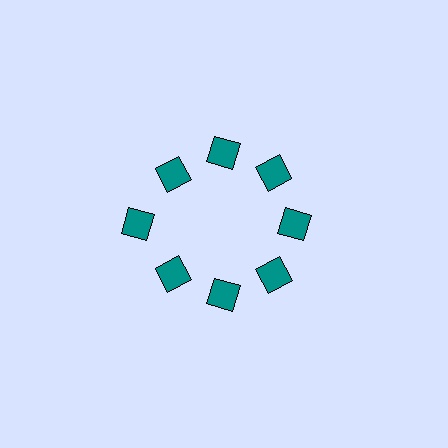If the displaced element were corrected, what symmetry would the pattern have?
It would have 8-fold rotational symmetry — the pattern would map onto itself every 45 degrees.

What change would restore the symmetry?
The symmetry would be restored by moving it inward, back onto the ring so that all 8 squares sit at equal angles and equal distance from the center.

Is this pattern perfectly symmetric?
No. The 8 teal squares are arranged in a ring, but one element near the 9 o'clock position is pushed outward from the center, breaking the 8-fold rotational symmetry.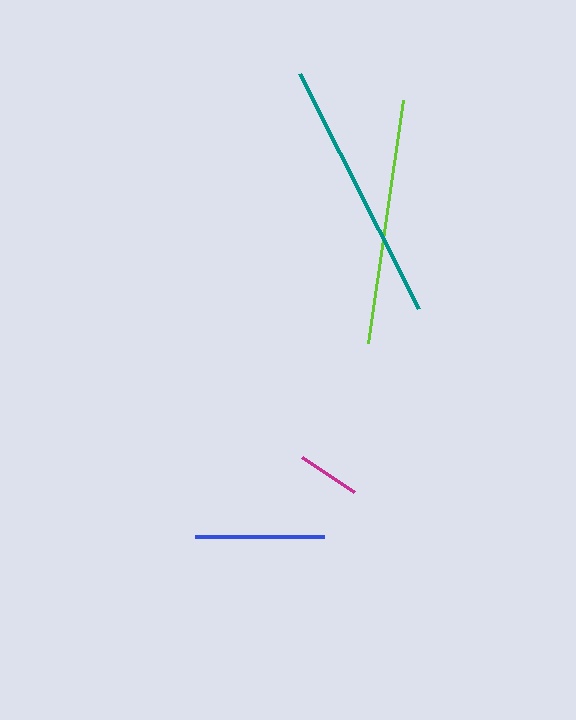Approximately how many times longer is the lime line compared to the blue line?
The lime line is approximately 1.9 times the length of the blue line.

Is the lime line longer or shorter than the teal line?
The teal line is longer than the lime line.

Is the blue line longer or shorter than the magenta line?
The blue line is longer than the magenta line.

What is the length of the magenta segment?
The magenta segment is approximately 63 pixels long.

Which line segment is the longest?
The teal line is the longest at approximately 263 pixels.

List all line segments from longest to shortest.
From longest to shortest: teal, lime, blue, magenta.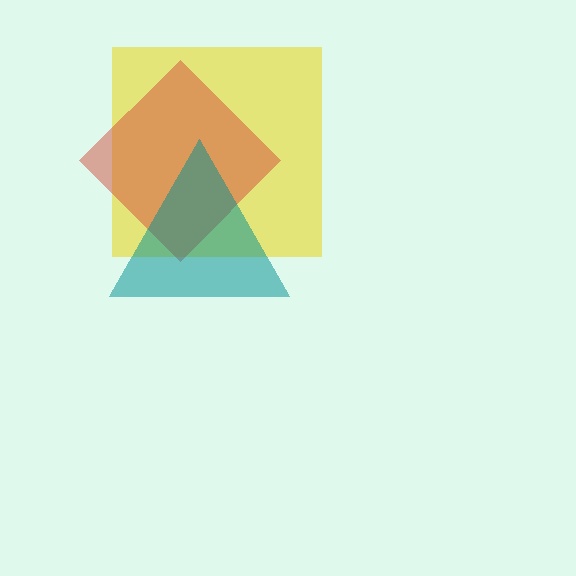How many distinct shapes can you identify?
There are 3 distinct shapes: a yellow square, a red diamond, a teal triangle.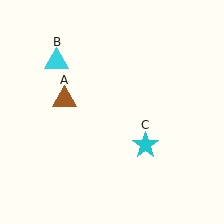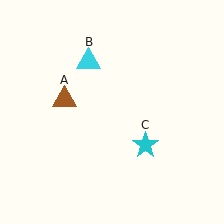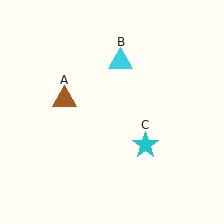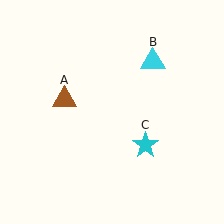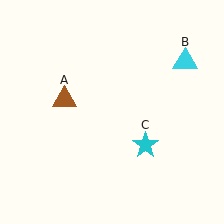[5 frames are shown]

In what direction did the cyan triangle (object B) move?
The cyan triangle (object B) moved right.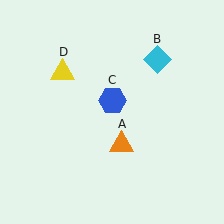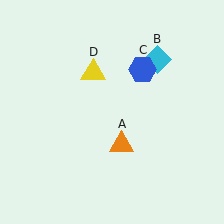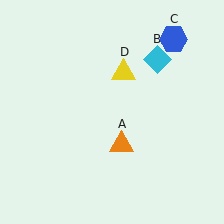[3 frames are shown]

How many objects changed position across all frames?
2 objects changed position: blue hexagon (object C), yellow triangle (object D).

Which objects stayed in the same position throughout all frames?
Orange triangle (object A) and cyan diamond (object B) remained stationary.